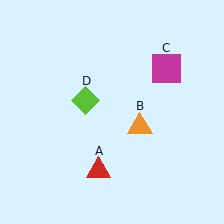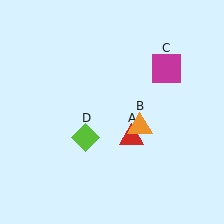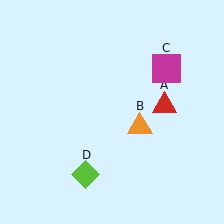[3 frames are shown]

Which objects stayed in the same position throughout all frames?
Orange triangle (object B) and magenta square (object C) remained stationary.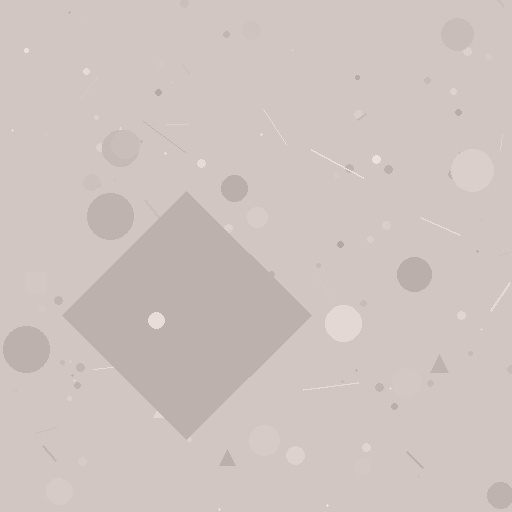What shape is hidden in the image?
A diamond is hidden in the image.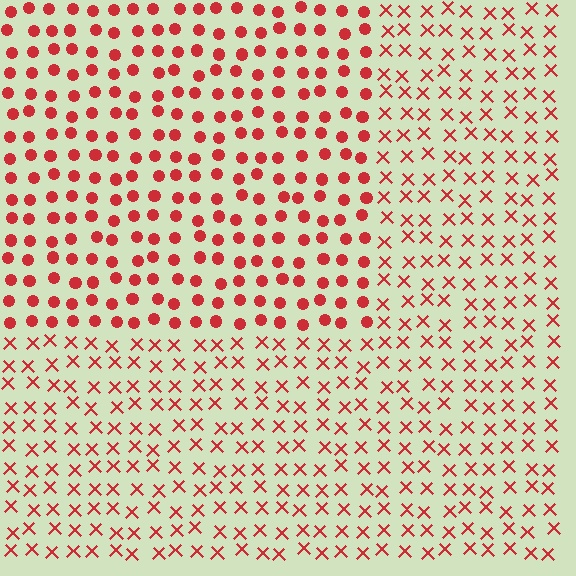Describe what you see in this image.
The image is filled with small red elements arranged in a uniform grid. A rectangle-shaped region contains circles, while the surrounding area contains X marks. The boundary is defined purely by the change in element shape.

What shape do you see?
I see a rectangle.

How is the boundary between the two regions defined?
The boundary is defined by a change in element shape: circles inside vs. X marks outside. All elements share the same color and spacing.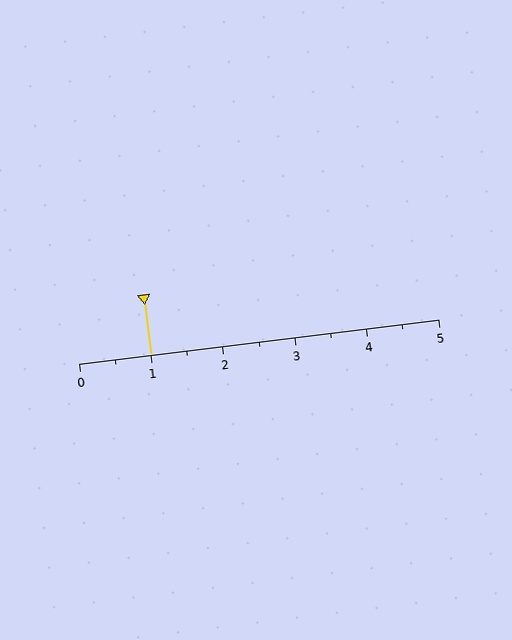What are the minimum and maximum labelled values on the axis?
The axis runs from 0 to 5.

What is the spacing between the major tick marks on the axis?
The major ticks are spaced 1 apart.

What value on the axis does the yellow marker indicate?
The marker indicates approximately 1.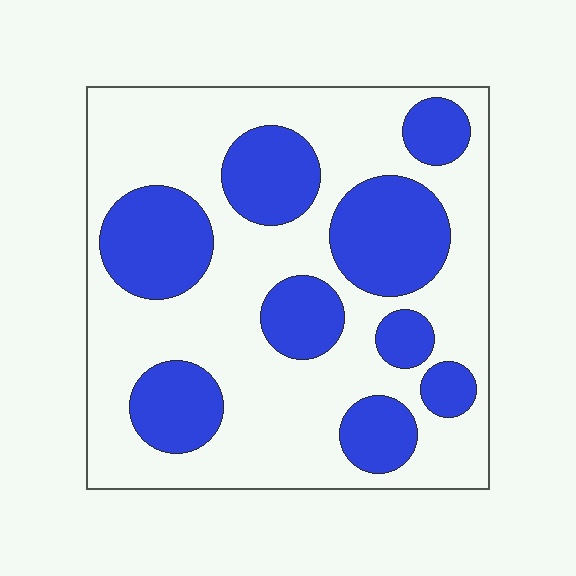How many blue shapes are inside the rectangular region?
9.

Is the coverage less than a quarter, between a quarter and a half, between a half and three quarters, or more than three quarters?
Between a quarter and a half.